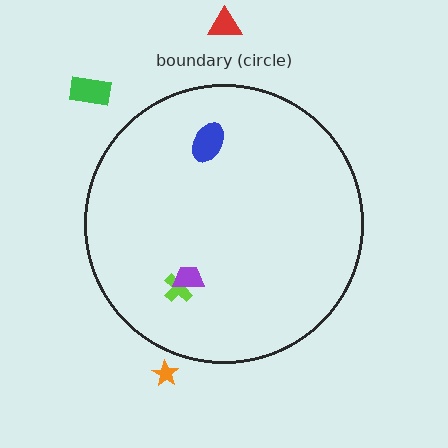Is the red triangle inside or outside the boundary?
Outside.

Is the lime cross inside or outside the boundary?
Inside.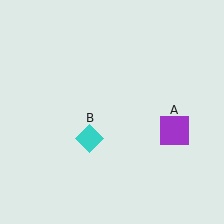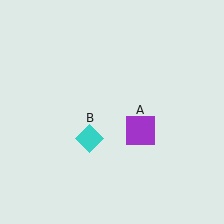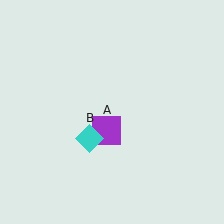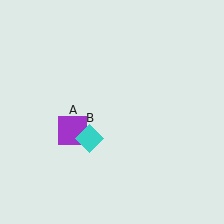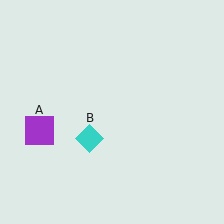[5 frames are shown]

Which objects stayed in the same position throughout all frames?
Cyan diamond (object B) remained stationary.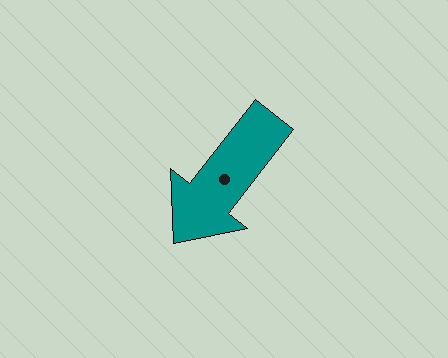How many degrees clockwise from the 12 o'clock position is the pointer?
Approximately 218 degrees.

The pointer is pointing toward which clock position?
Roughly 7 o'clock.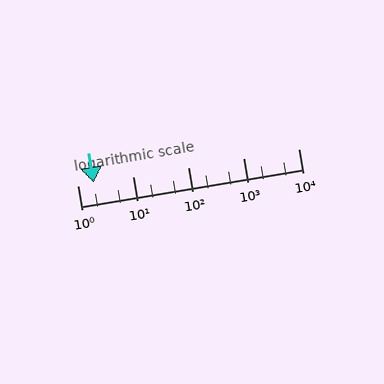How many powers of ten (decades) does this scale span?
The scale spans 4 decades, from 1 to 10000.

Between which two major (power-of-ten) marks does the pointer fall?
The pointer is between 1 and 10.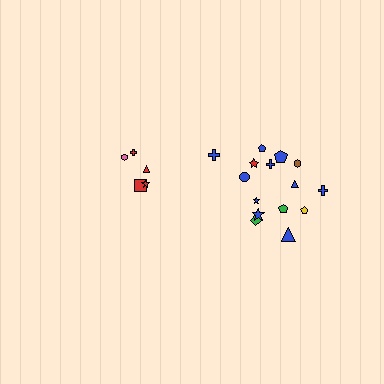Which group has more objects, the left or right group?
The right group.